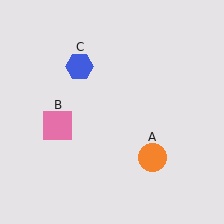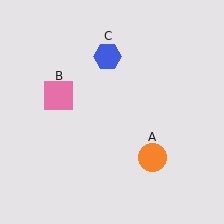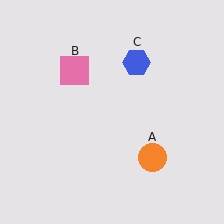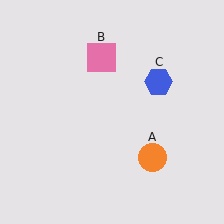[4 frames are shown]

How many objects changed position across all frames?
2 objects changed position: pink square (object B), blue hexagon (object C).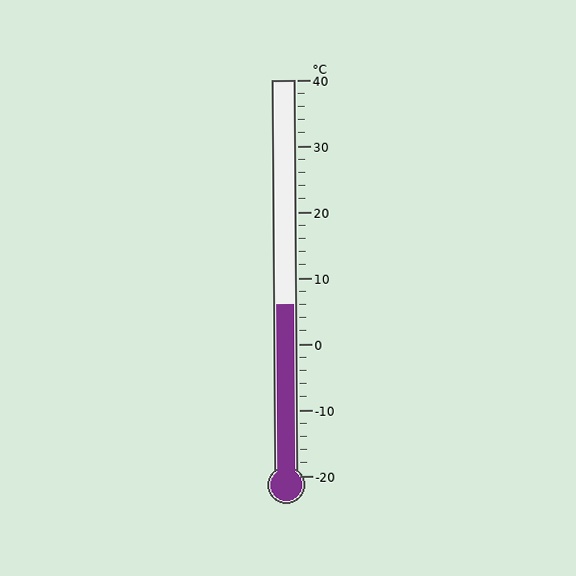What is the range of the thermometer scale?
The thermometer scale ranges from -20°C to 40°C.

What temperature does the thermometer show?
The thermometer shows approximately 6°C.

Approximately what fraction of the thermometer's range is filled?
The thermometer is filled to approximately 45% of its range.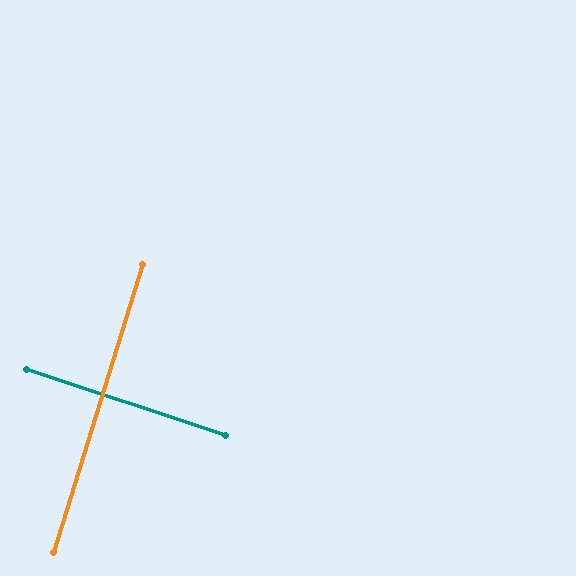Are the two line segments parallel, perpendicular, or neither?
Perpendicular — they meet at approximately 89°.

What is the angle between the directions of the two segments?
Approximately 89 degrees.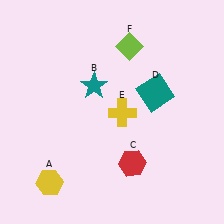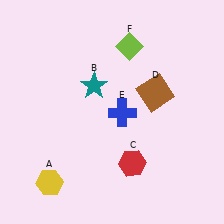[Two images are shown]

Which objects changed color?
D changed from teal to brown. E changed from yellow to blue.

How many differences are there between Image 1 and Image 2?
There are 2 differences between the two images.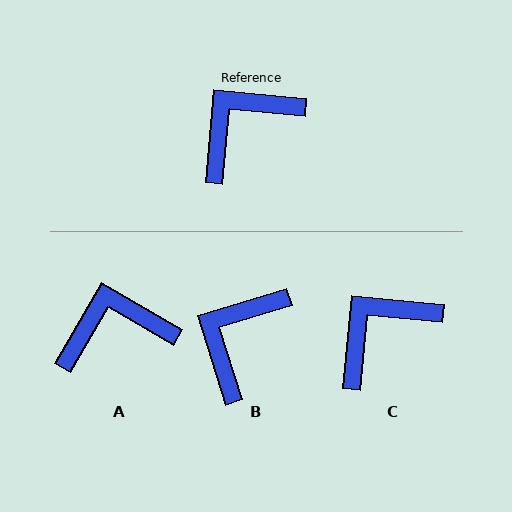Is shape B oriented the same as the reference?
No, it is off by about 23 degrees.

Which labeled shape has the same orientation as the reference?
C.